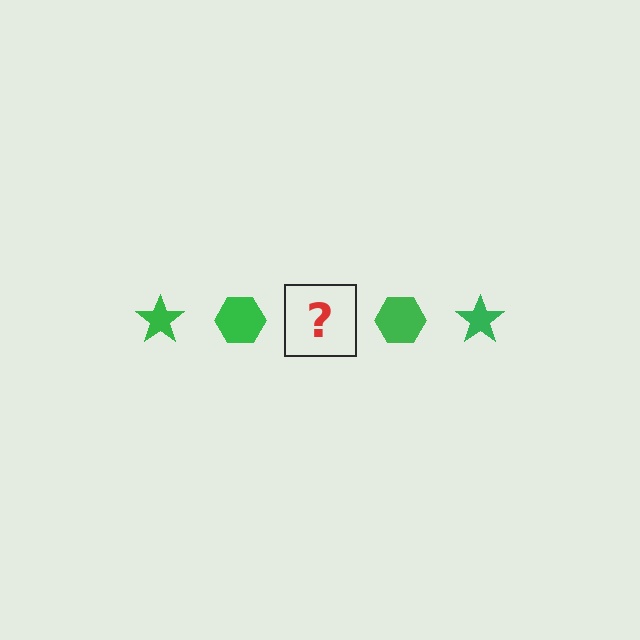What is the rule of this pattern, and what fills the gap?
The rule is that the pattern cycles through star, hexagon shapes in green. The gap should be filled with a green star.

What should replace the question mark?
The question mark should be replaced with a green star.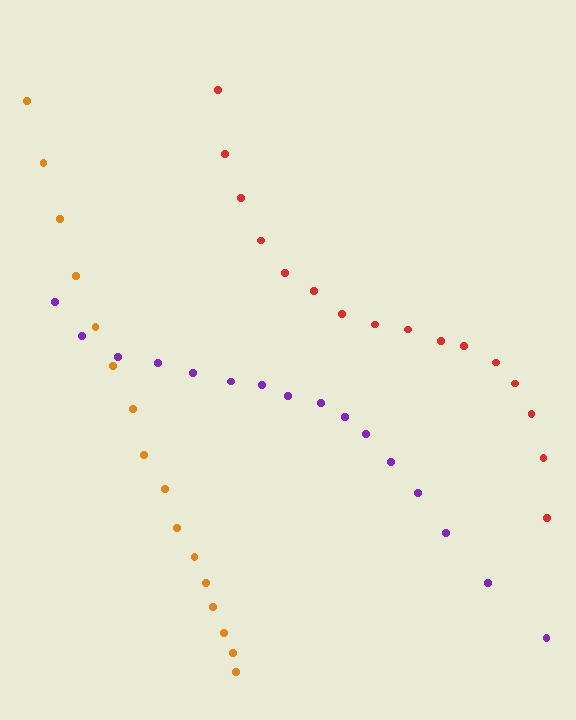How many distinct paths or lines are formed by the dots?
There are 3 distinct paths.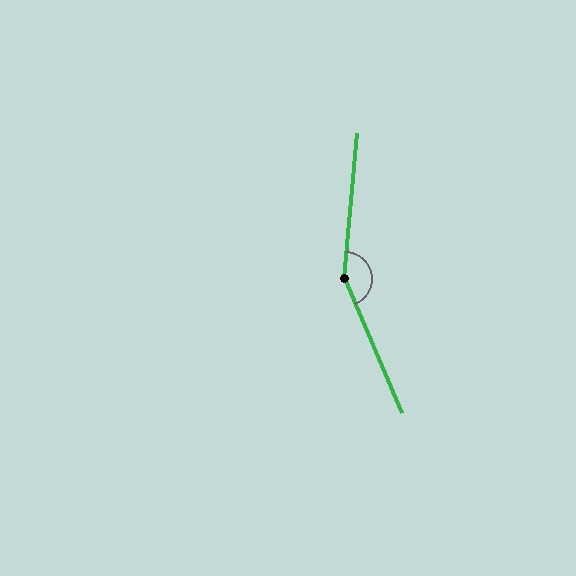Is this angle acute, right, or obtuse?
It is obtuse.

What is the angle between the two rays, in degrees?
Approximately 152 degrees.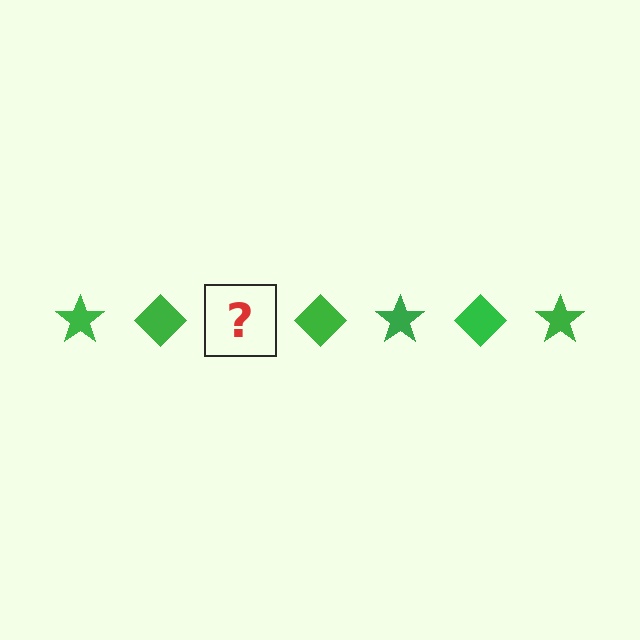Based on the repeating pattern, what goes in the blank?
The blank should be a green star.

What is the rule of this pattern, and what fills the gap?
The rule is that the pattern cycles through star, diamond shapes in green. The gap should be filled with a green star.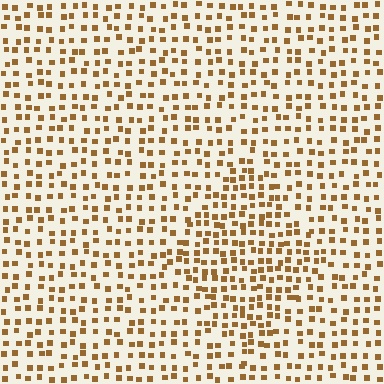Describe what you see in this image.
The image contains small brown elements arranged at two different densities. A diamond-shaped region is visible where the elements are more densely packed than the surrounding area.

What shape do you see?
I see a diamond.